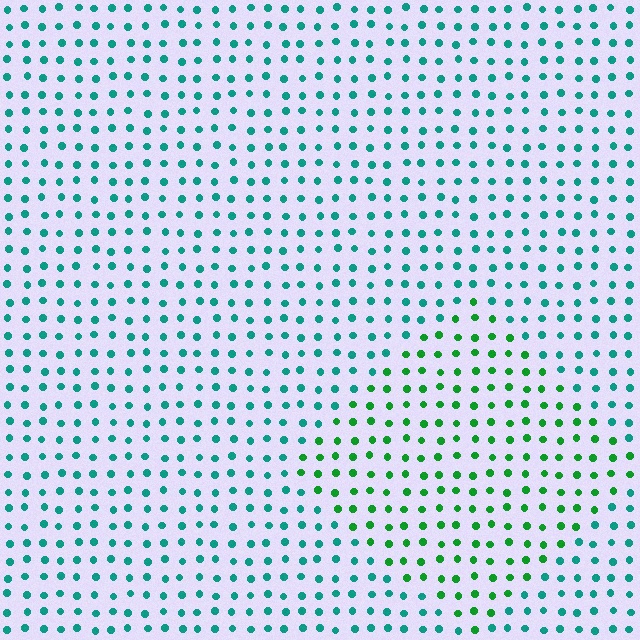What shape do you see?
I see a diamond.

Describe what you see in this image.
The image is filled with small teal elements in a uniform arrangement. A diamond-shaped region is visible where the elements are tinted to a slightly different hue, forming a subtle color boundary.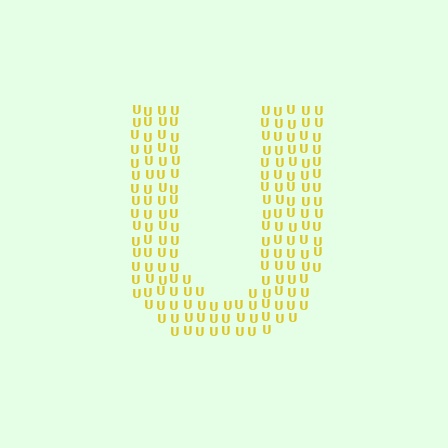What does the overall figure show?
The overall figure shows the letter U.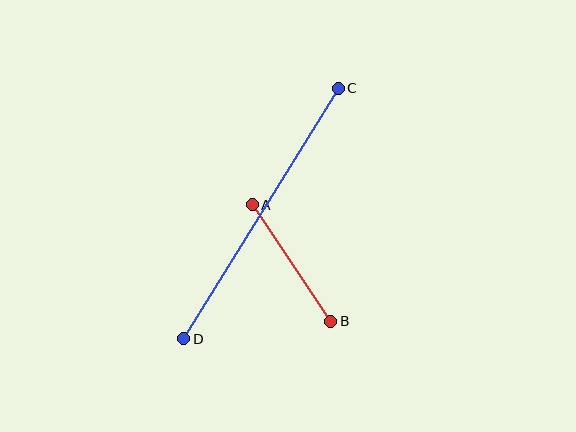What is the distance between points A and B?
The distance is approximately 140 pixels.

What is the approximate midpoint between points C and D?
The midpoint is at approximately (261, 214) pixels.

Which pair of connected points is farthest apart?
Points C and D are farthest apart.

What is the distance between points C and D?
The distance is approximately 295 pixels.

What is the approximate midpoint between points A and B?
The midpoint is at approximately (291, 263) pixels.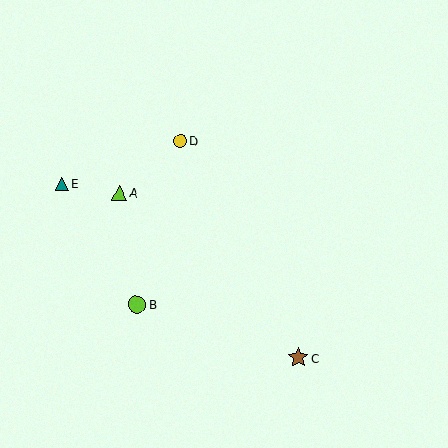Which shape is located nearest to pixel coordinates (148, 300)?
The lime circle (labeled B) at (137, 305) is nearest to that location.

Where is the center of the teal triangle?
The center of the teal triangle is at (61, 184).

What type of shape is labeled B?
Shape B is a lime circle.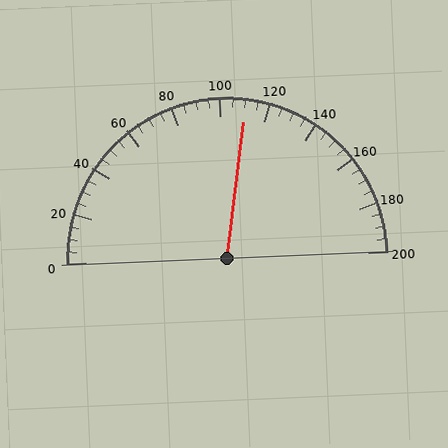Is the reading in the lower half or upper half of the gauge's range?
The reading is in the upper half of the range (0 to 200).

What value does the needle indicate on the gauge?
The needle indicates approximately 110.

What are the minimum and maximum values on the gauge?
The gauge ranges from 0 to 200.